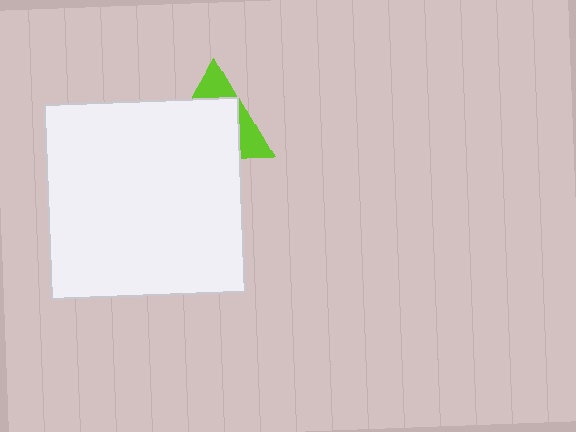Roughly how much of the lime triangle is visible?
A small part of it is visible (roughly 33%).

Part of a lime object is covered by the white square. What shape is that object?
It is a triangle.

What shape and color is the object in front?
The object in front is a white square.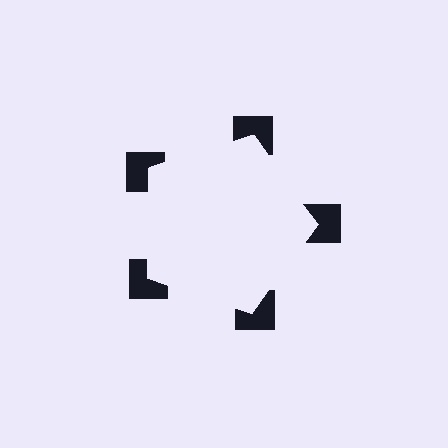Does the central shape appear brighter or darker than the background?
It typically appears slightly brighter than the background, even though no actual brightness change is drawn.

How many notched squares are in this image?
There are 5 — one at each vertex of the illusory pentagon.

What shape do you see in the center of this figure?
An illusory pentagon — its edges are inferred from the aligned wedge cuts in the notched squares, not physically drawn.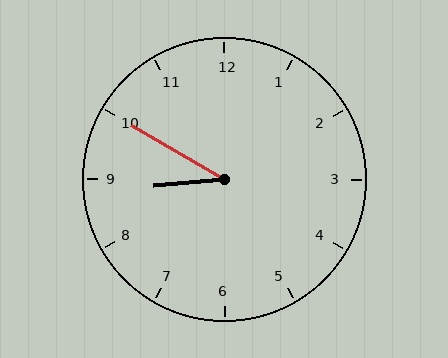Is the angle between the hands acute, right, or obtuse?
It is acute.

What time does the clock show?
8:50.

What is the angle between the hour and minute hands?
Approximately 35 degrees.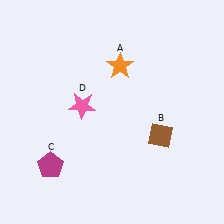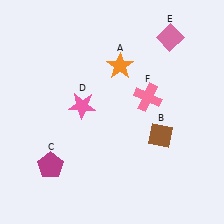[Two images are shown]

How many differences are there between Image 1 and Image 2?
There are 2 differences between the two images.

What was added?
A pink diamond (E), a pink cross (F) were added in Image 2.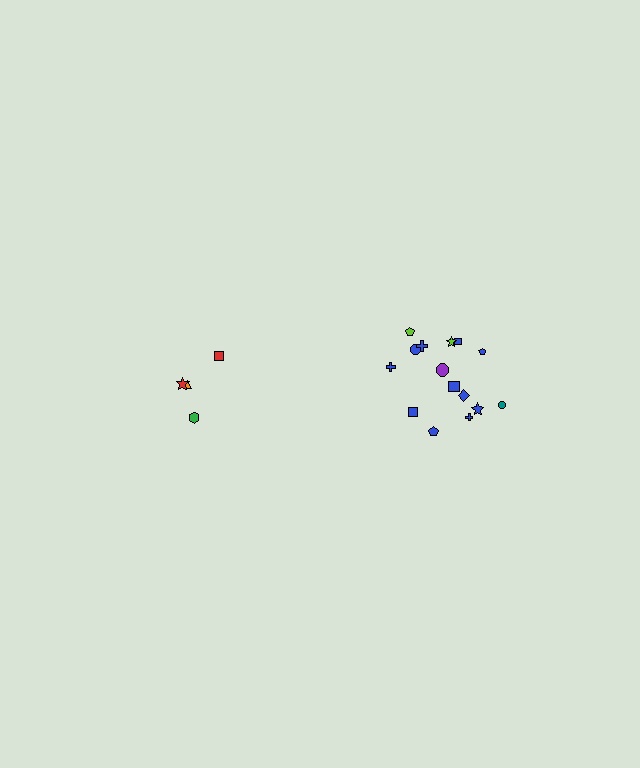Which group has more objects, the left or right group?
The right group.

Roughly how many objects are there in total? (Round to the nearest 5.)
Roughly 20 objects in total.